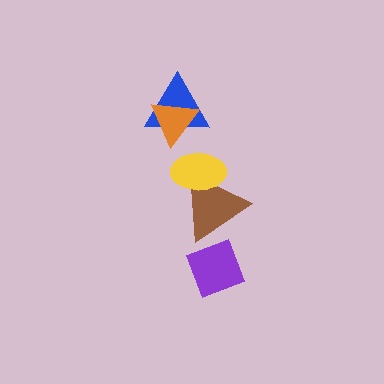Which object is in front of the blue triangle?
The orange triangle is in front of the blue triangle.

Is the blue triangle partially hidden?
Yes, it is partially covered by another shape.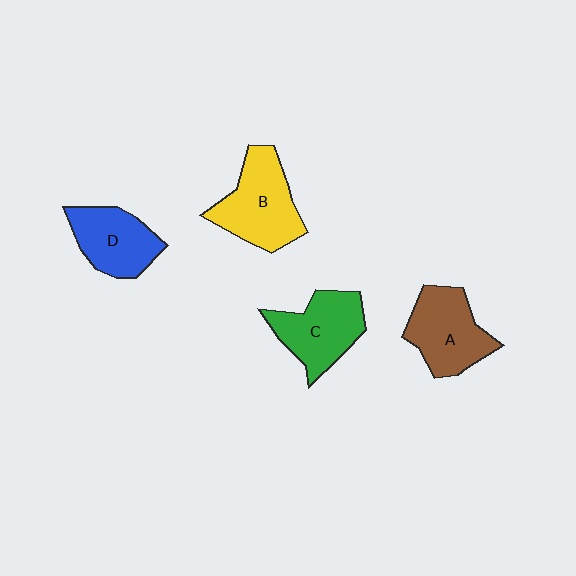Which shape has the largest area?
Shape B (yellow).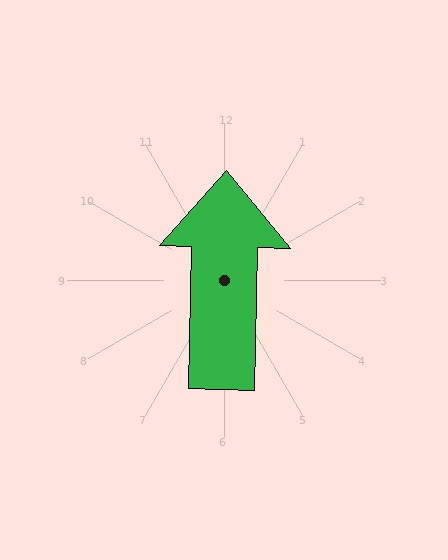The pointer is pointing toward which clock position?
Roughly 12 o'clock.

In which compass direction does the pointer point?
North.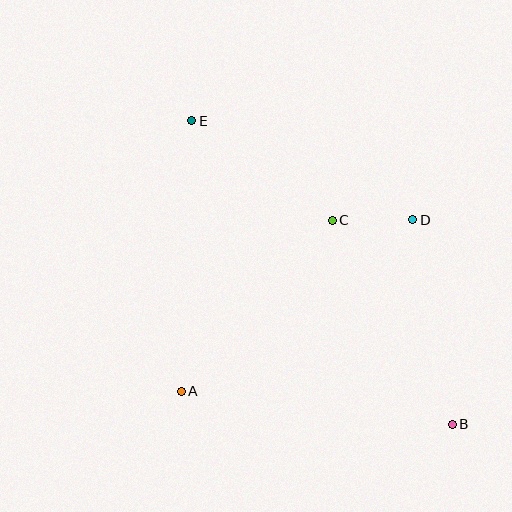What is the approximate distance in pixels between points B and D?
The distance between B and D is approximately 209 pixels.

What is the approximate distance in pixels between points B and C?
The distance between B and C is approximately 237 pixels.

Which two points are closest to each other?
Points C and D are closest to each other.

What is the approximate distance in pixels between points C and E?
The distance between C and E is approximately 172 pixels.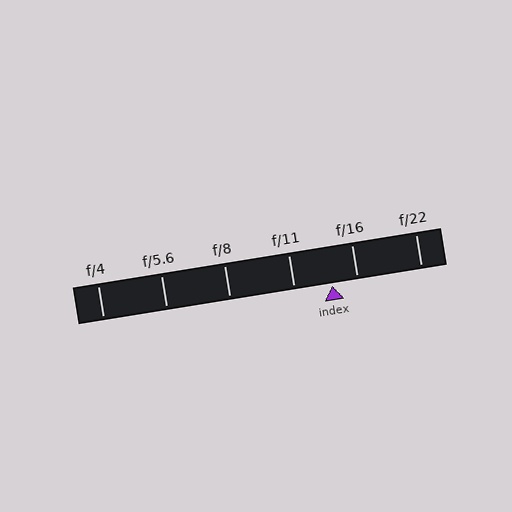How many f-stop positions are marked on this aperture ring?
There are 6 f-stop positions marked.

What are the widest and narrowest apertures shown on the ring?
The widest aperture shown is f/4 and the narrowest is f/22.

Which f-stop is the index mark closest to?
The index mark is closest to f/16.